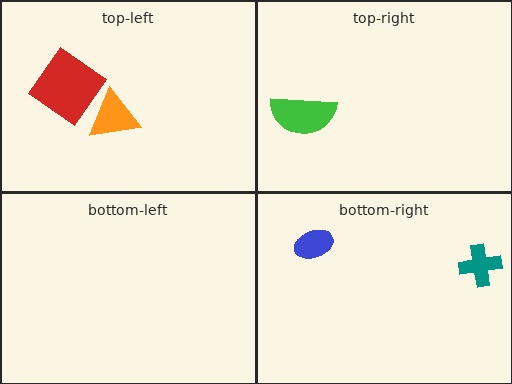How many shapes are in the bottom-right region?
2.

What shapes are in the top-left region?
The red diamond, the orange triangle.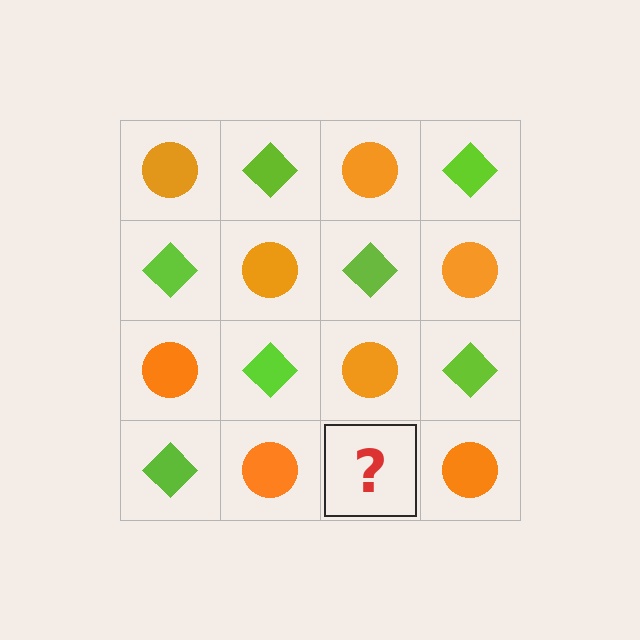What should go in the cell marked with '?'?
The missing cell should contain a lime diamond.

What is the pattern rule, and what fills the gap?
The rule is that it alternates orange circle and lime diamond in a checkerboard pattern. The gap should be filled with a lime diamond.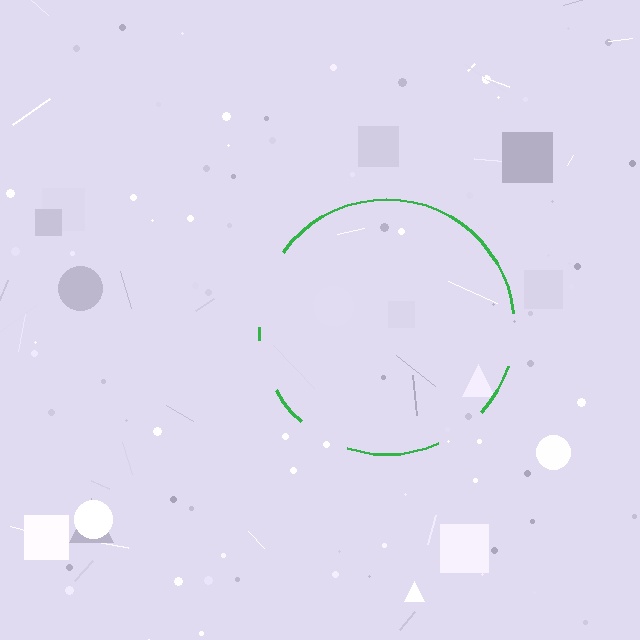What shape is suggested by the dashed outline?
The dashed outline suggests a circle.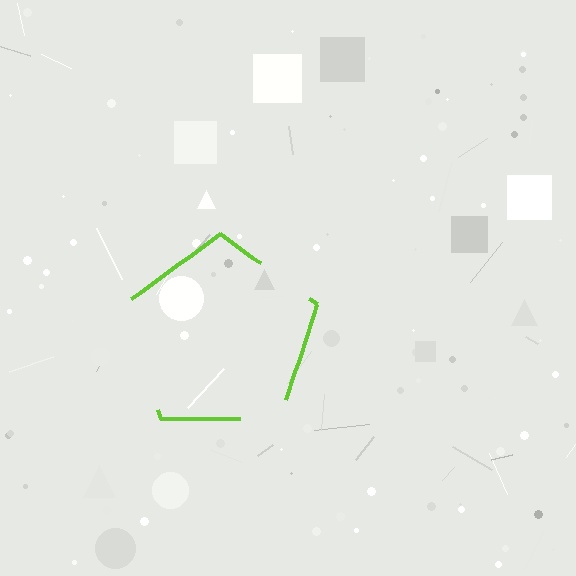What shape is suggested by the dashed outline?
The dashed outline suggests a pentagon.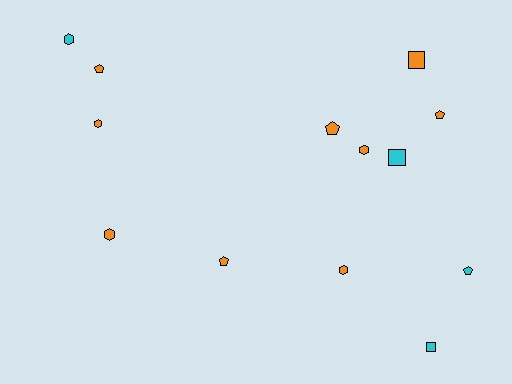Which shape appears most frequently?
Hexagon, with 5 objects.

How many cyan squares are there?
There are 2 cyan squares.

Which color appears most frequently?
Orange, with 9 objects.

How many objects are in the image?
There are 13 objects.